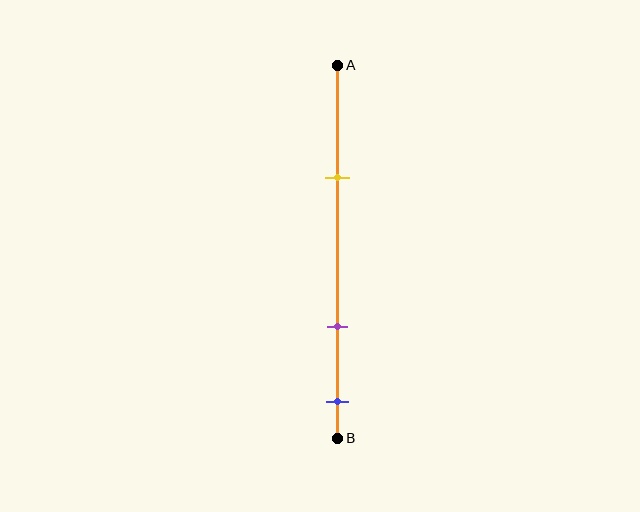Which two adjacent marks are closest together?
The purple and blue marks are the closest adjacent pair.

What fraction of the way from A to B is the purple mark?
The purple mark is approximately 70% (0.7) of the way from A to B.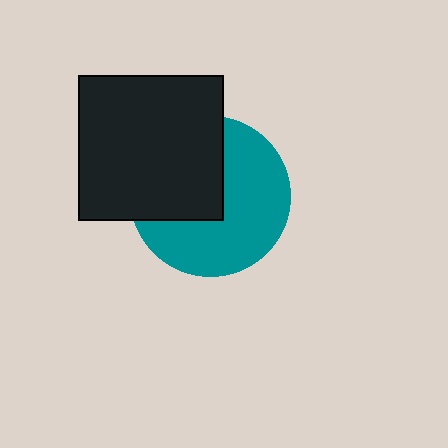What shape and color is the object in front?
The object in front is a black square.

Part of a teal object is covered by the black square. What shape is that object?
It is a circle.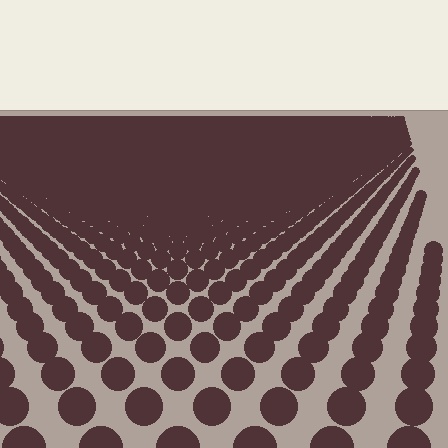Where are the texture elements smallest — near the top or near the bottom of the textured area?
Near the top.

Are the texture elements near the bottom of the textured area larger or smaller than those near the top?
Larger. Near the bottom, elements are closer to the viewer and appear at a bigger on-screen size.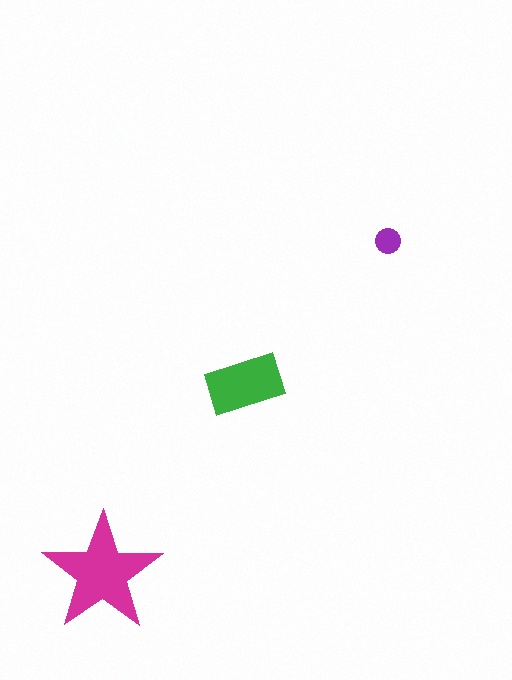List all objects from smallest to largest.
The purple circle, the green rectangle, the magenta star.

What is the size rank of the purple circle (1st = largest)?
3rd.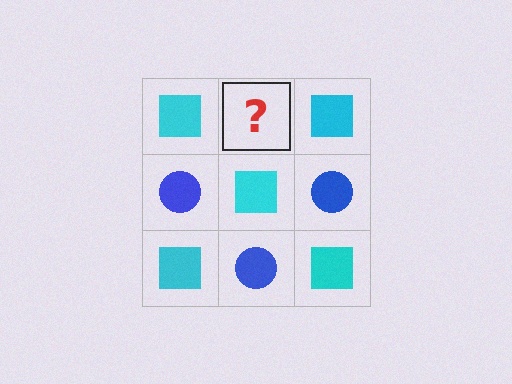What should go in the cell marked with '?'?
The missing cell should contain a blue circle.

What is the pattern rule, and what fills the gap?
The rule is that it alternates cyan square and blue circle in a checkerboard pattern. The gap should be filled with a blue circle.